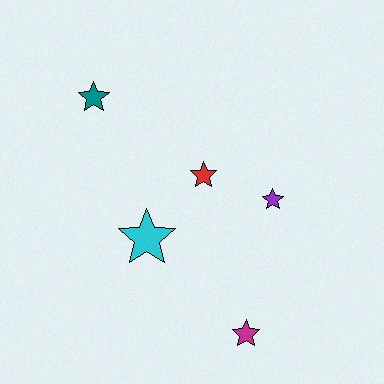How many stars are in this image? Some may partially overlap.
There are 5 stars.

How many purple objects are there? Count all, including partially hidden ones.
There is 1 purple object.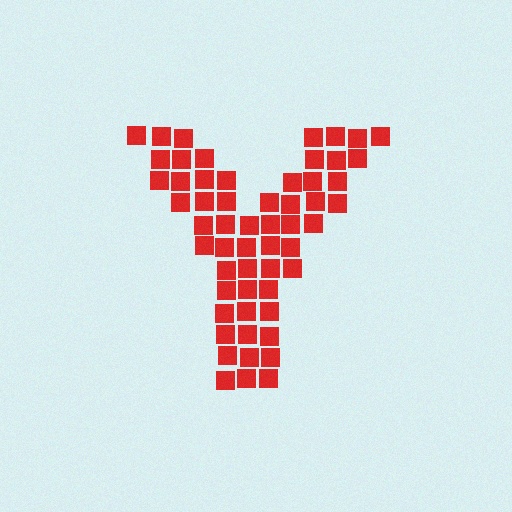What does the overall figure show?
The overall figure shows the letter Y.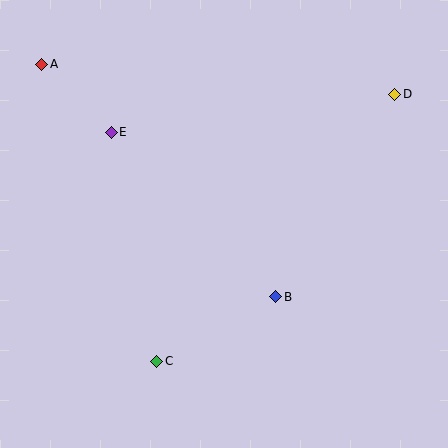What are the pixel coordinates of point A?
Point A is at (42, 64).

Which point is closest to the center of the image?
Point B at (276, 297) is closest to the center.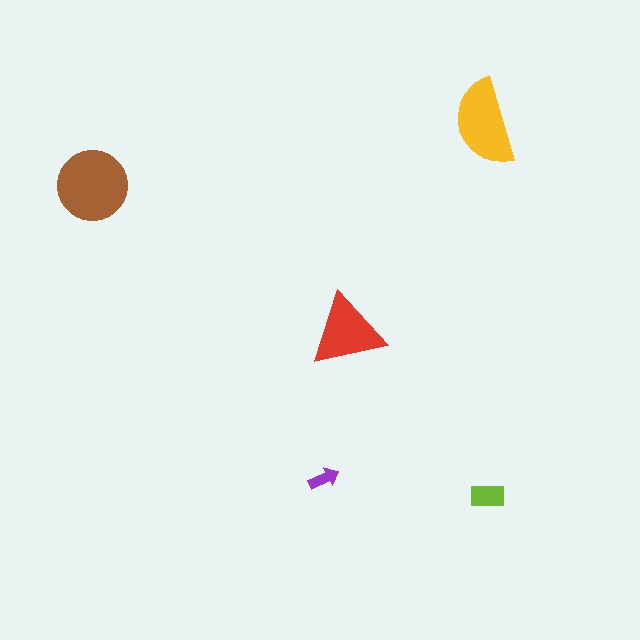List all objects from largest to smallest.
The brown circle, the yellow semicircle, the red triangle, the lime rectangle, the purple arrow.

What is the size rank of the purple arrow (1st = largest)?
5th.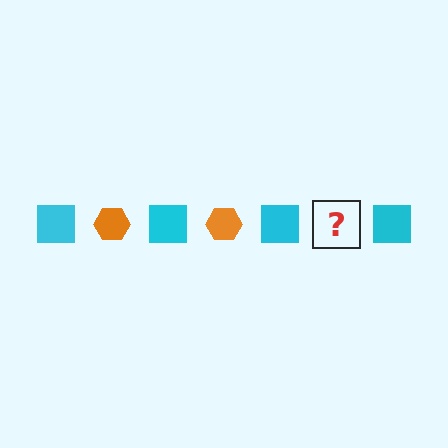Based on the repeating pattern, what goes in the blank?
The blank should be an orange hexagon.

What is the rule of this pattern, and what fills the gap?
The rule is that the pattern alternates between cyan square and orange hexagon. The gap should be filled with an orange hexagon.